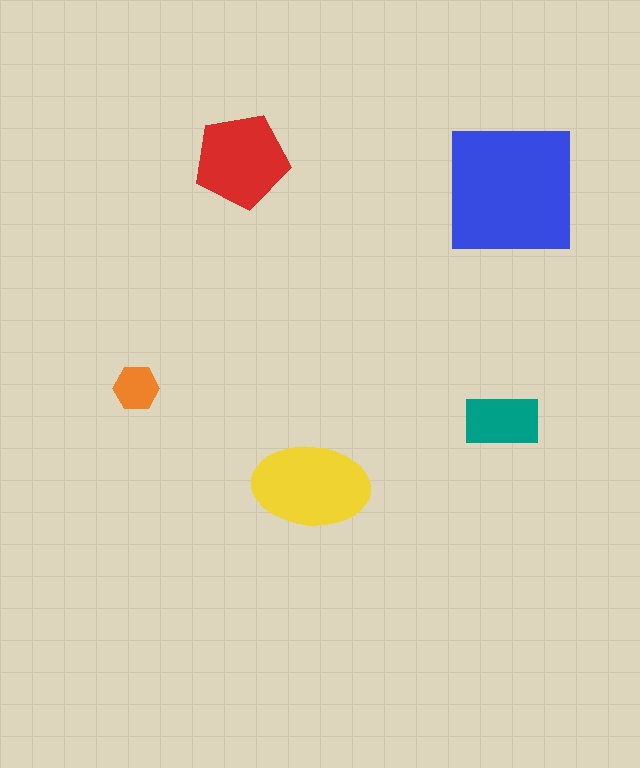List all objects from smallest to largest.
The orange hexagon, the teal rectangle, the red pentagon, the yellow ellipse, the blue square.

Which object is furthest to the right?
The blue square is rightmost.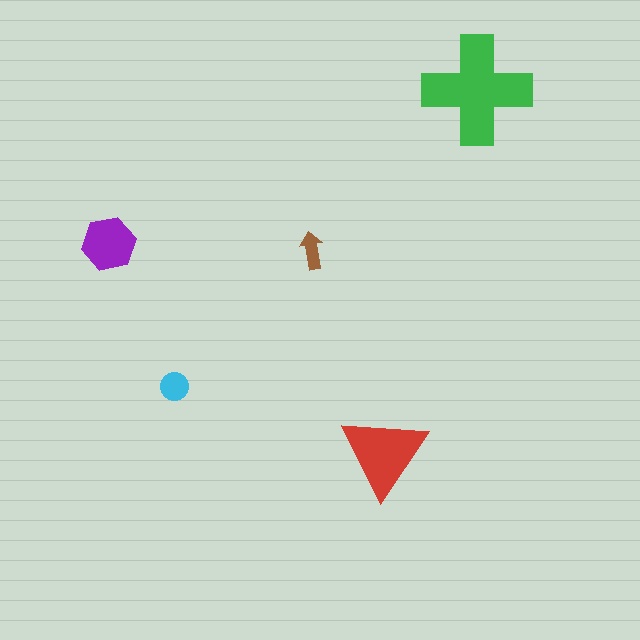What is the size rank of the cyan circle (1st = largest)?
4th.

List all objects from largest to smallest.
The green cross, the red triangle, the purple hexagon, the cyan circle, the brown arrow.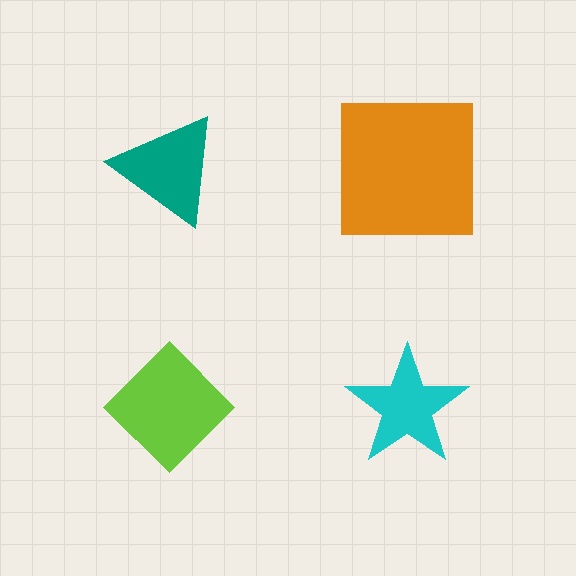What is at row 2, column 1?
A lime diamond.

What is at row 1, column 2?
An orange square.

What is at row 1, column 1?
A teal triangle.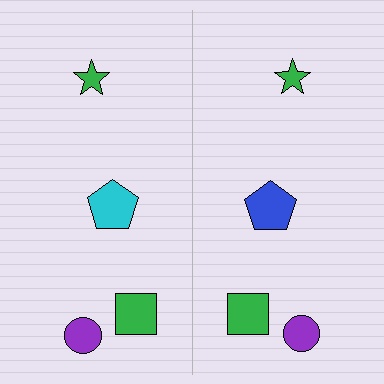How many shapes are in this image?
There are 8 shapes in this image.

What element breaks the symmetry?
The blue pentagon on the right side breaks the symmetry — its mirror counterpart is cyan.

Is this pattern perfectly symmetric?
No, the pattern is not perfectly symmetric. The blue pentagon on the right side breaks the symmetry — its mirror counterpart is cyan.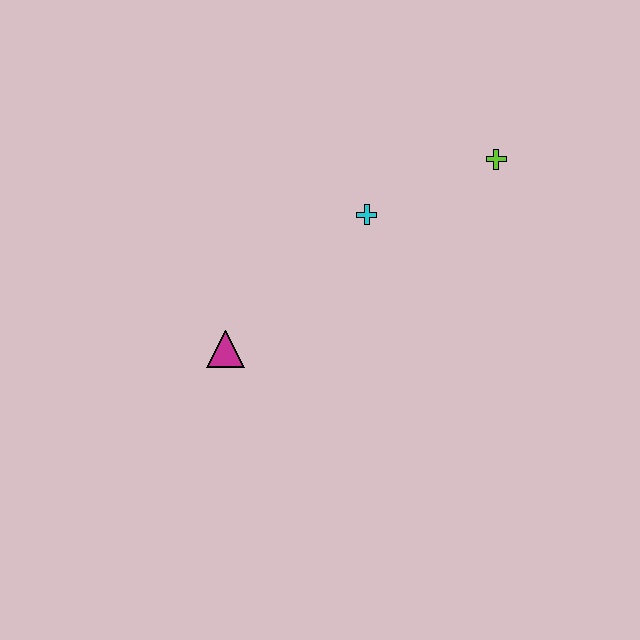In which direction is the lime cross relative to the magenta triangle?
The lime cross is to the right of the magenta triangle.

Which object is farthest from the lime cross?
The magenta triangle is farthest from the lime cross.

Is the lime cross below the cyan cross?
No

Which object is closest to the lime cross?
The cyan cross is closest to the lime cross.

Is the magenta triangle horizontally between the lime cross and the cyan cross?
No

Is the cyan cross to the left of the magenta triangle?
No